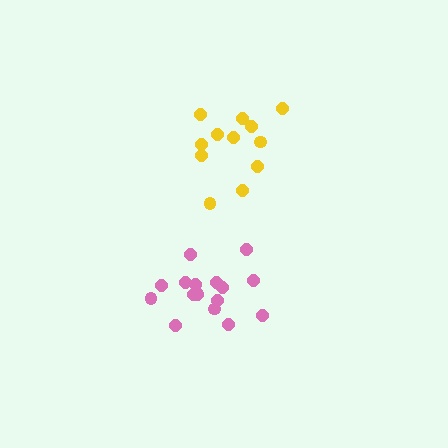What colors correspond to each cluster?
The clusters are colored: pink, yellow.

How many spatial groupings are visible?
There are 2 spatial groupings.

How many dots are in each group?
Group 1: 17 dots, Group 2: 12 dots (29 total).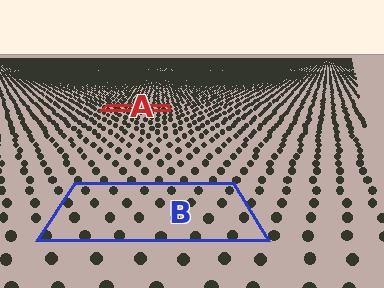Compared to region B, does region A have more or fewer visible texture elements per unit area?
Region A has more texture elements per unit area — they are packed more densely because it is farther away.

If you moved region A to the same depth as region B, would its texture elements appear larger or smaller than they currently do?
They would appear larger. At a closer depth, the same texture elements are projected at a bigger on-screen size.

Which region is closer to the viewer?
Region B is closer. The texture elements there are larger and more spread out.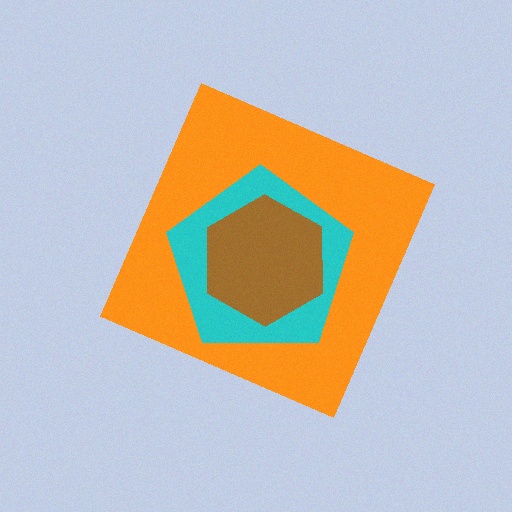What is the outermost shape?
The orange diamond.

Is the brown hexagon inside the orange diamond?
Yes.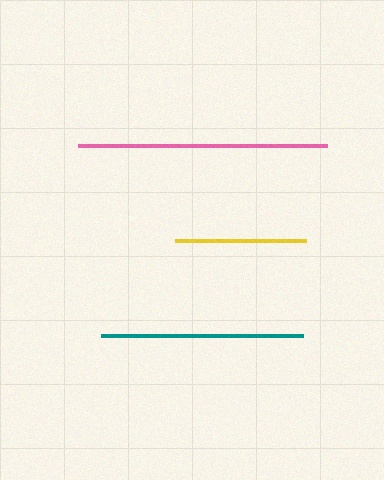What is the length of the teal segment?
The teal segment is approximately 202 pixels long.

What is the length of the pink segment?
The pink segment is approximately 250 pixels long.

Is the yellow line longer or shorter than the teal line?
The teal line is longer than the yellow line.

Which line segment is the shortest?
The yellow line is the shortest at approximately 131 pixels.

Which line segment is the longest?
The pink line is the longest at approximately 250 pixels.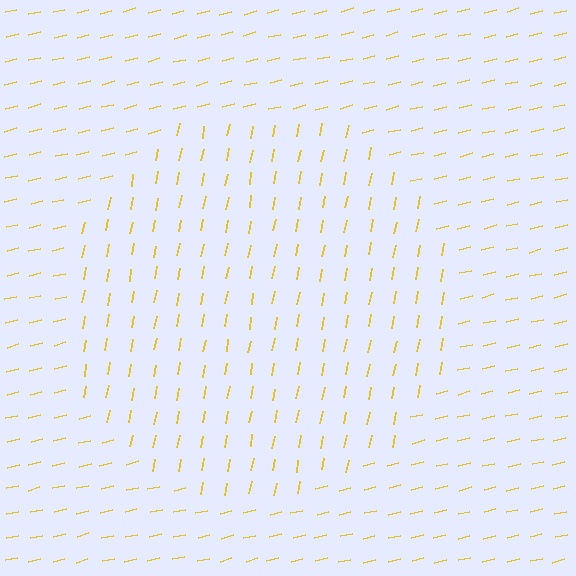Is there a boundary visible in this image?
Yes, there is a texture boundary formed by a change in line orientation.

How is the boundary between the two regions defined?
The boundary is defined purely by a change in line orientation (approximately 66 degrees difference). All lines are the same color and thickness.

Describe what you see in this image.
The image is filled with small yellow line segments. A circle region in the image has lines oriented differently from the surrounding lines, creating a visible texture boundary.